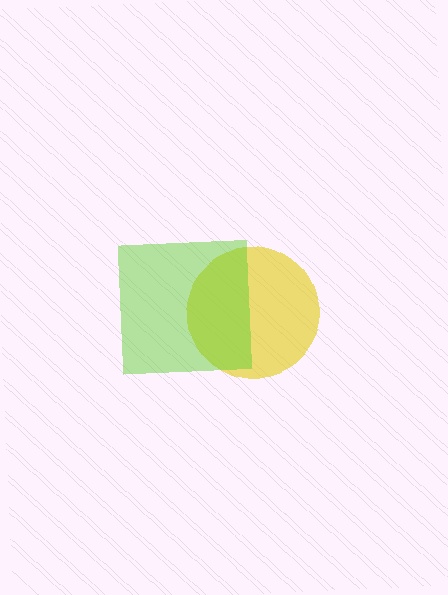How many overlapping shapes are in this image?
There are 2 overlapping shapes in the image.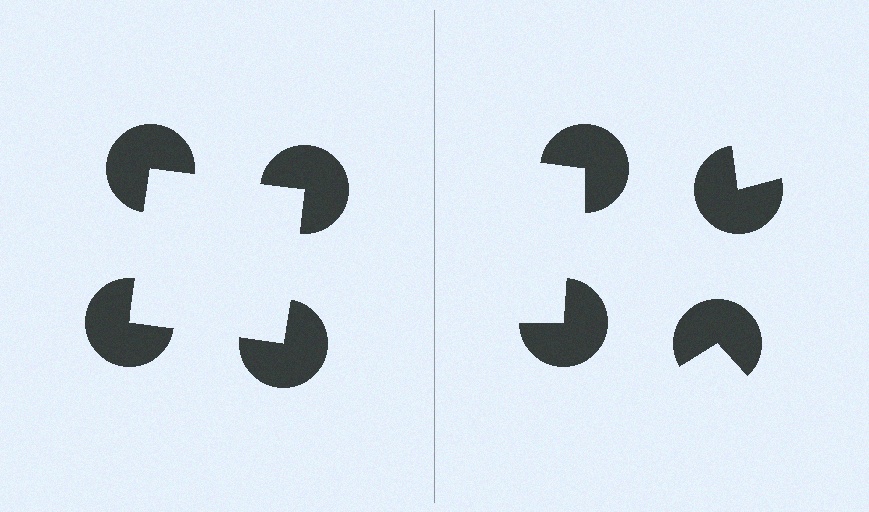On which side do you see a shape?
An illusory square appears on the left side. On the right side the wedge cuts are rotated, so no coherent shape forms.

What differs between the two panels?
The pac-man discs are positioned identically on both sides; only the wedge orientations differ. On the left they align to a square; on the right they are misaligned.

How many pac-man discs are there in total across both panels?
8 — 4 on each side.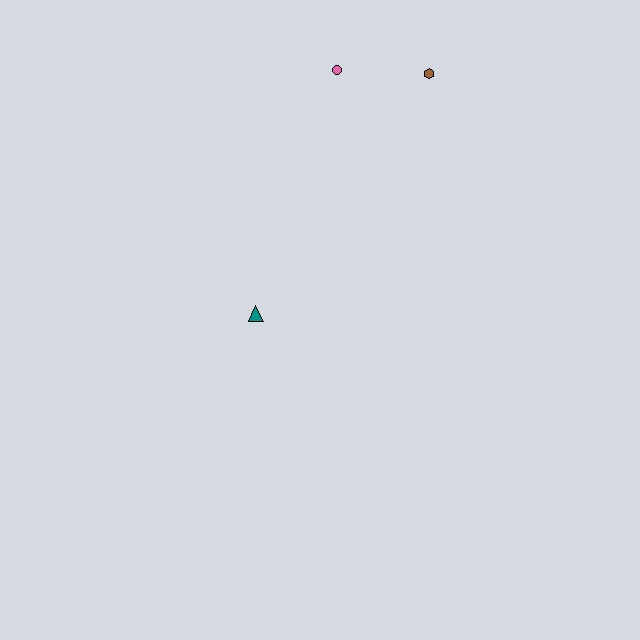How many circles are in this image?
There is 1 circle.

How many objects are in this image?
There are 3 objects.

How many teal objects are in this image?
There is 1 teal object.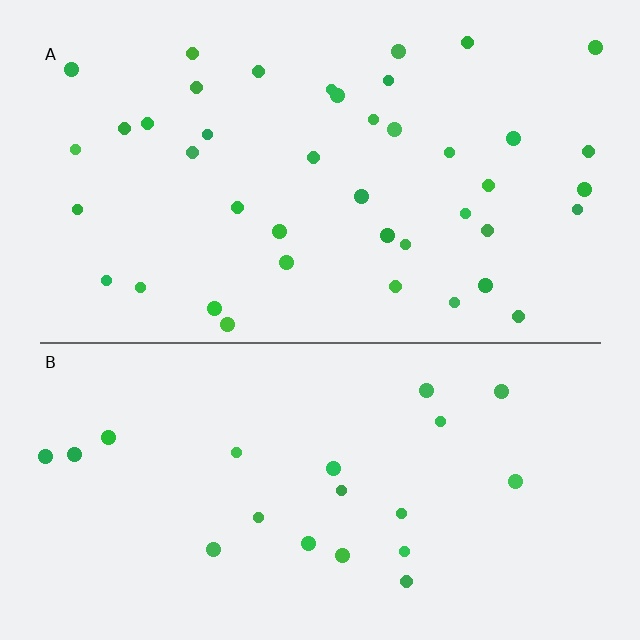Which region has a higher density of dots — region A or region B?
A (the top).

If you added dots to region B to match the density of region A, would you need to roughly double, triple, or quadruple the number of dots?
Approximately double.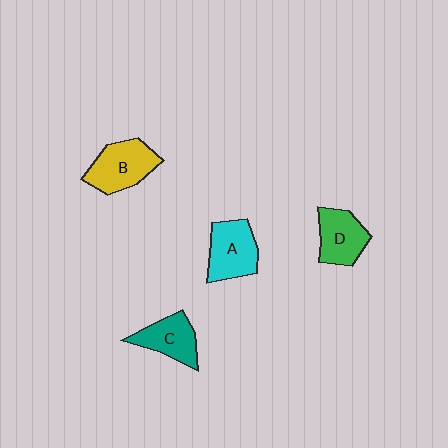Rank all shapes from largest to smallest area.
From largest to smallest: B (yellow), A (cyan), D (green), C (teal).